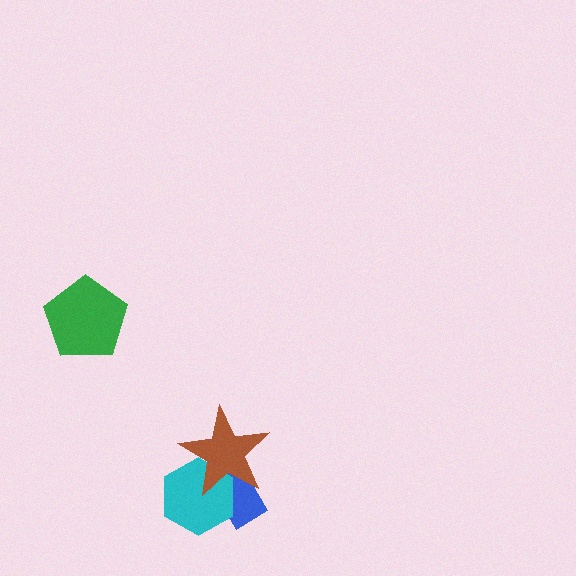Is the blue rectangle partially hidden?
Yes, it is partially covered by another shape.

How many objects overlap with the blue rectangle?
2 objects overlap with the blue rectangle.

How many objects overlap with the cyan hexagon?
2 objects overlap with the cyan hexagon.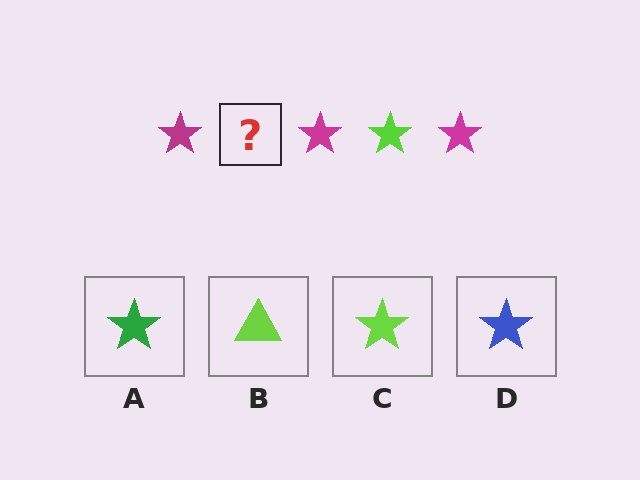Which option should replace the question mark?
Option C.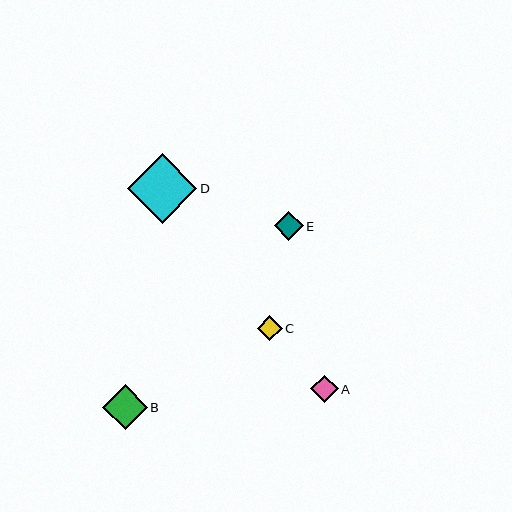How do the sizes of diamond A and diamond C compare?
Diamond A and diamond C are approximately the same size.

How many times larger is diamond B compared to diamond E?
Diamond B is approximately 1.6 times the size of diamond E.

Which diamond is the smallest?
Diamond C is the smallest with a size of approximately 25 pixels.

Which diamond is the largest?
Diamond D is the largest with a size of approximately 70 pixels.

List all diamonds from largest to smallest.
From largest to smallest: D, B, E, A, C.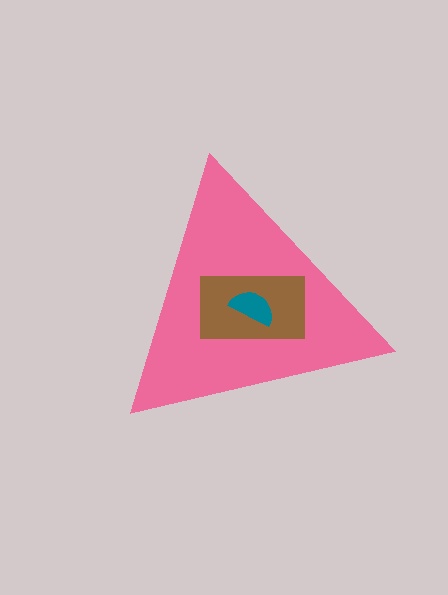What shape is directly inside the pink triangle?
The brown rectangle.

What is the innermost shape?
The teal semicircle.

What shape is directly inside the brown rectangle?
The teal semicircle.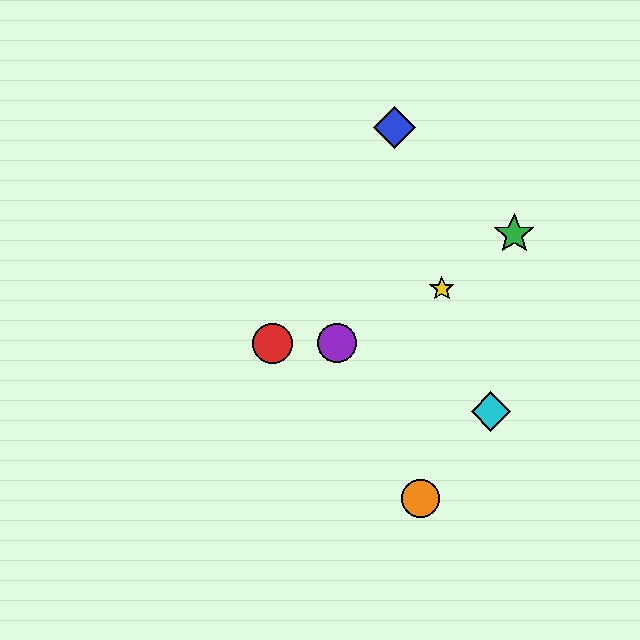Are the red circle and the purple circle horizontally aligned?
Yes, both are at y≈343.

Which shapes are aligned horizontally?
The red circle, the purple circle are aligned horizontally.